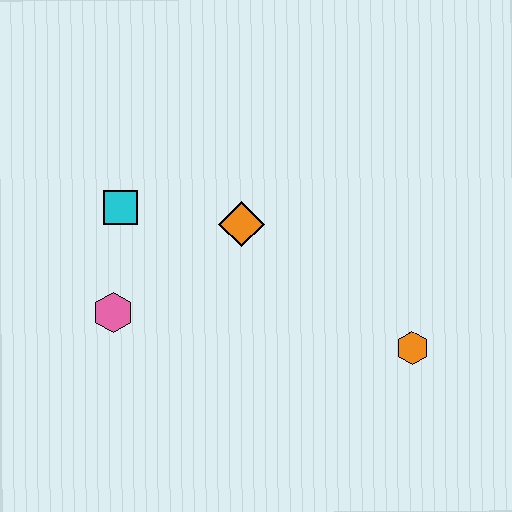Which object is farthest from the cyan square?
The orange hexagon is farthest from the cyan square.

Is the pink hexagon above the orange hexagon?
Yes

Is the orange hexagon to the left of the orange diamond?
No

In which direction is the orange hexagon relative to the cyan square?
The orange hexagon is to the right of the cyan square.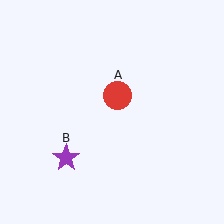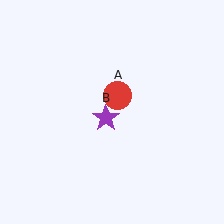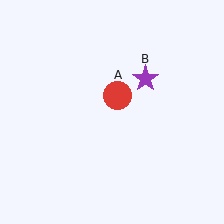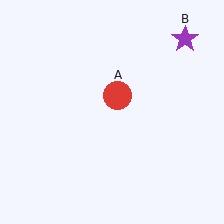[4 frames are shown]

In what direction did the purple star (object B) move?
The purple star (object B) moved up and to the right.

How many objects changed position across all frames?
1 object changed position: purple star (object B).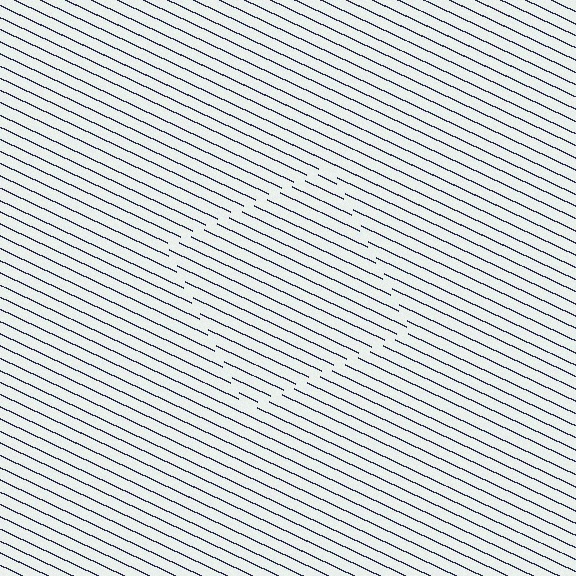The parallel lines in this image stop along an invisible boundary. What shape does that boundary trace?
An illusory square. The interior of the shape contains the same grating, shifted by half a period — the contour is defined by the phase discontinuity where line-ends from the inner and outer gratings abut.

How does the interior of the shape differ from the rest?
The interior of the shape contains the same grating, shifted by half a period — the contour is defined by the phase discontinuity where line-ends from the inner and outer gratings abut.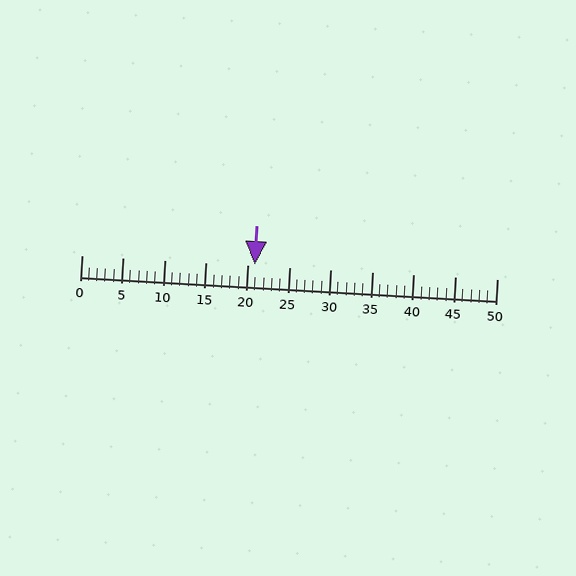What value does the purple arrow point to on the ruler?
The purple arrow points to approximately 21.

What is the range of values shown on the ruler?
The ruler shows values from 0 to 50.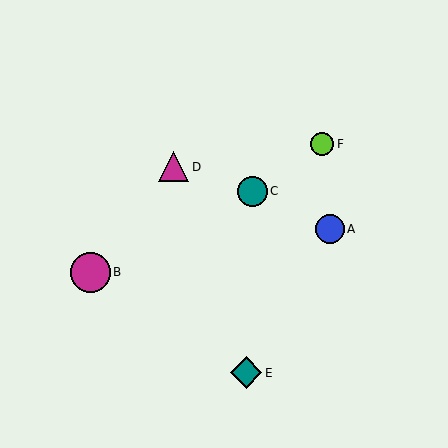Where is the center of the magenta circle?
The center of the magenta circle is at (90, 272).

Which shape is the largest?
The magenta circle (labeled B) is the largest.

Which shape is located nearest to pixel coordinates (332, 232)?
The blue circle (labeled A) at (330, 229) is nearest to that location.